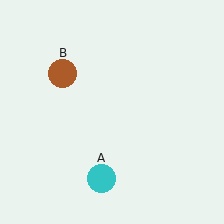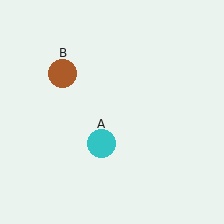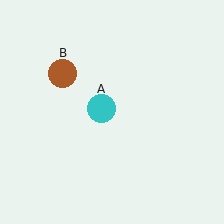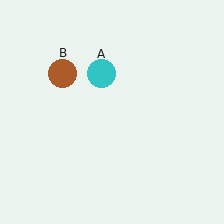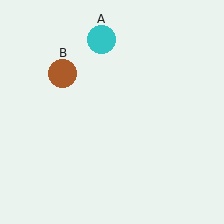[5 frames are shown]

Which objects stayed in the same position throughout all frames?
Brown circle (object B) remained stationary.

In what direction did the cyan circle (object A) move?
The cyan circle (object A) moved up.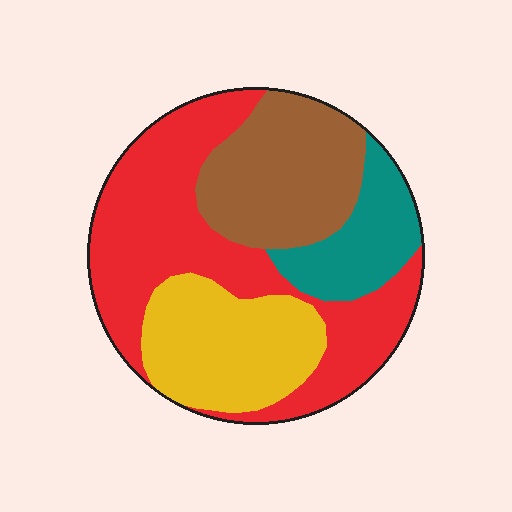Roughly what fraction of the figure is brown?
Brown takes up about one quarter (1/4) of the figure.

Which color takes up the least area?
Teal, at roughly 15%.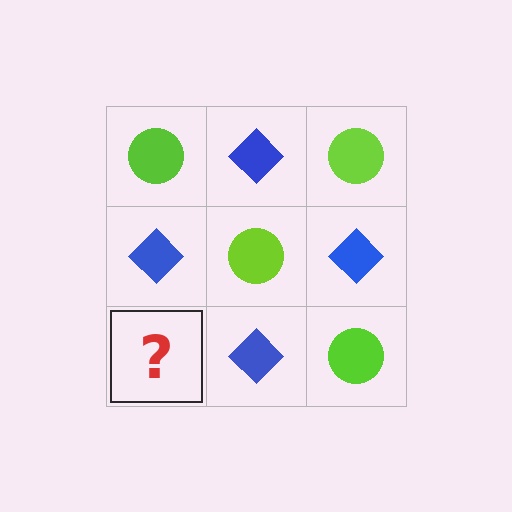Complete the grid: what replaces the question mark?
The question mark should be replaced with a lime circle.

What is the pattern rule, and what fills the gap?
The rule is that it alternates lime circle and blue diamond in a checkerboard pattern. The gap should be filled with a lime circle.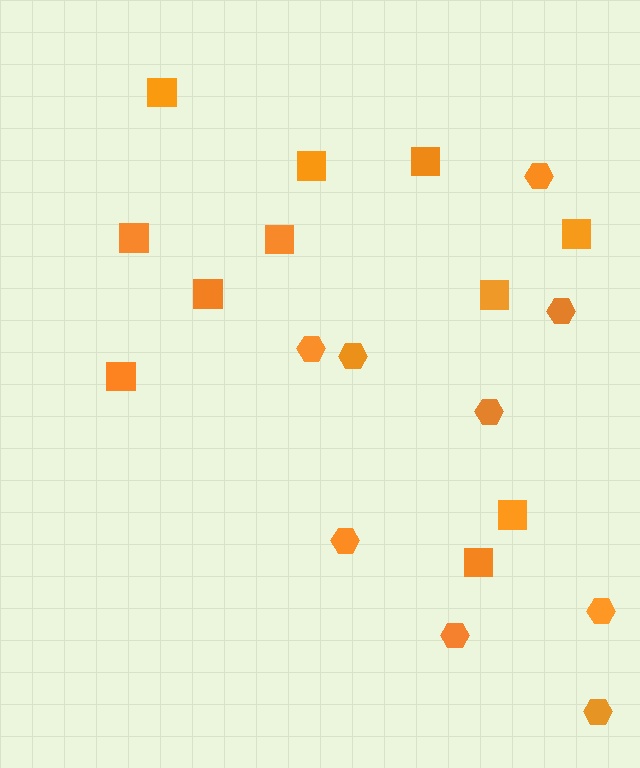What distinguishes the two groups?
There are 2 groups: one group of hexagons (9) and one group of squares (11).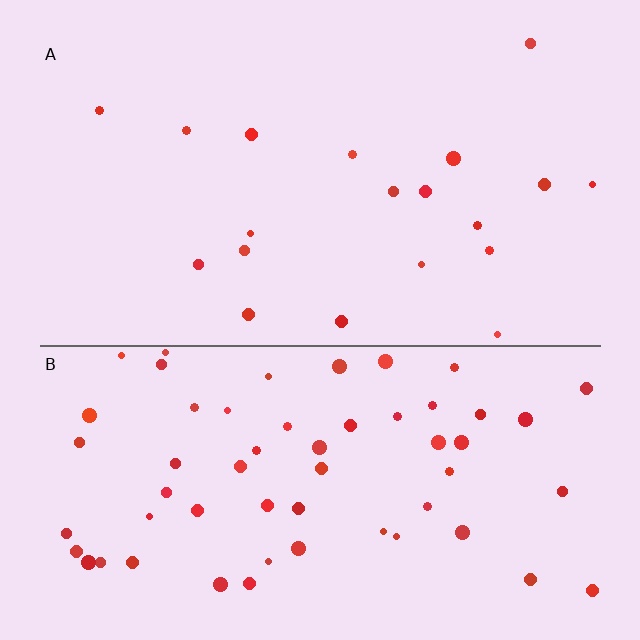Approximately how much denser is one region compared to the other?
Approximately 3.0× — region B over region A.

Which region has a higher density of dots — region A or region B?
B (the bottom).